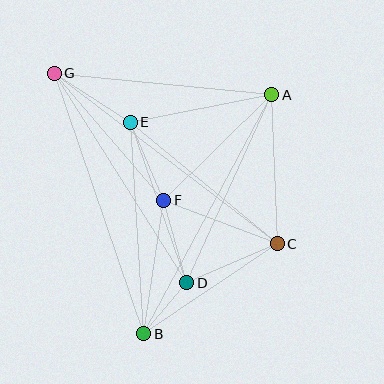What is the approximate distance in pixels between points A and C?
The distance between A and C is approximately 149 pixels.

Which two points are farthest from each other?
Points C and G are farthest from each other.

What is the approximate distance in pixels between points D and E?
The distance between D and E is approximately 170 pixels.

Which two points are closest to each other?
Points B and D are closest to each other.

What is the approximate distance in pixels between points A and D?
The distance between A and D is approximately 206 pixels.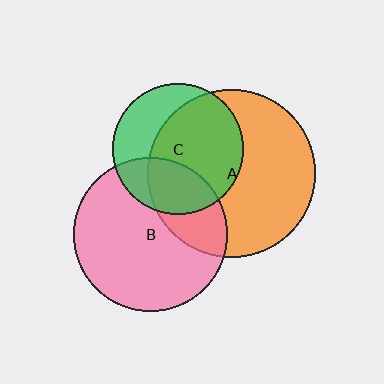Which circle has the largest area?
Circle A (orange).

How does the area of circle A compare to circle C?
Approximately 1.6 times.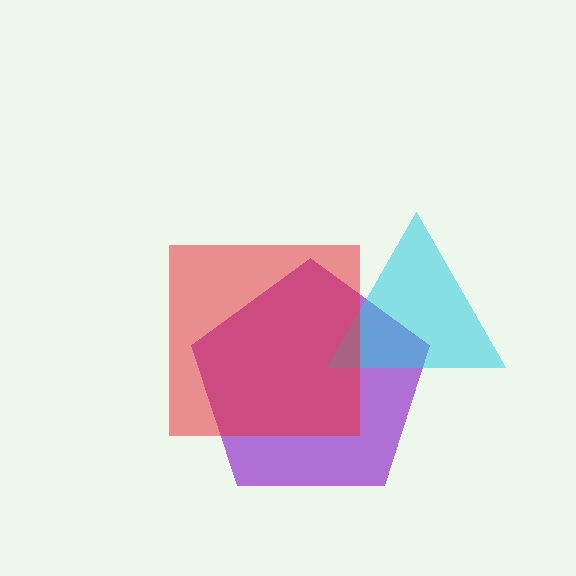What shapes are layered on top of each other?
The layered shapes are: a purple pentagon, a cyan triangle, a red square.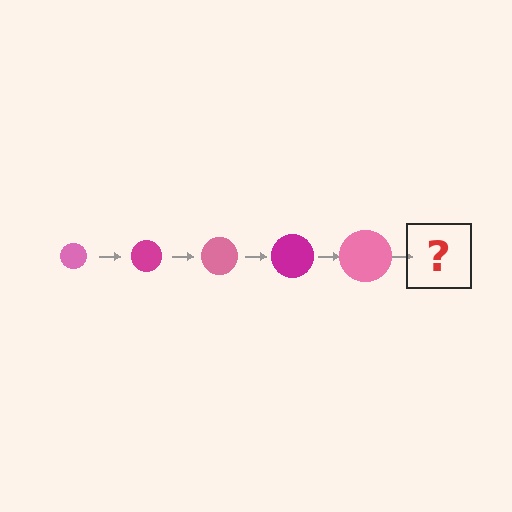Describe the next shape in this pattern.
It should be a magenta circle, larger than the previous one.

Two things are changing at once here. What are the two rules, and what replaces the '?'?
The two rules are that the circle grows larger each step and the color cycles through pink and magenta. The '?' should be a magenta circle, larger than the previous one.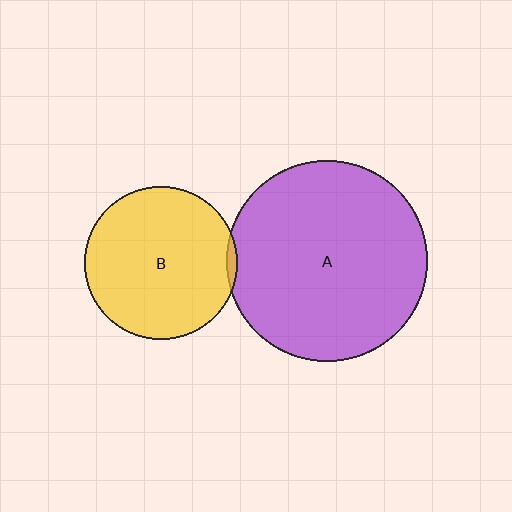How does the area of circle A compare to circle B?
Approximately 1.7 times.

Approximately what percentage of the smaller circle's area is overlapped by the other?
Approximately 5%.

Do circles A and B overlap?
Yes.